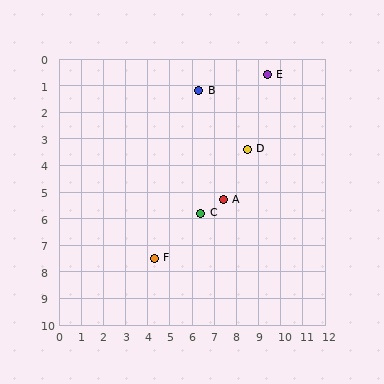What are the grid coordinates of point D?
Point D is at approximately (8.5, 3.4).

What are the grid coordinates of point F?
Point F is at approximately (4.3, 7.5).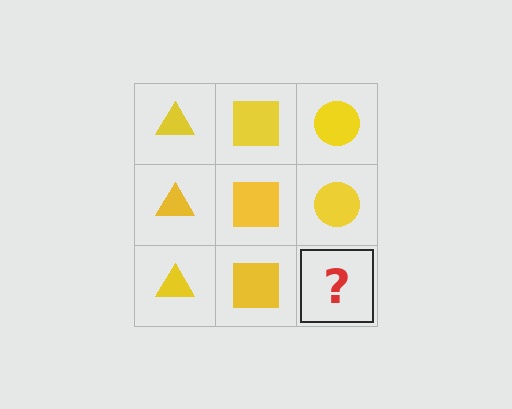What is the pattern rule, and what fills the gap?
The rule is that each column has a consistent shape. The gap should be filled with a yellow circle.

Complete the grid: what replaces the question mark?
The question mark should be replaced with a yellow circle.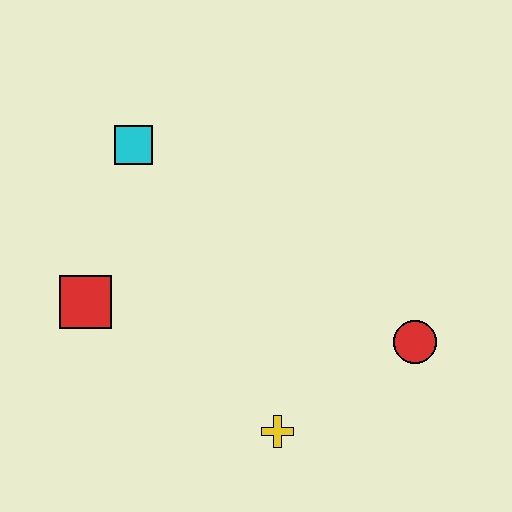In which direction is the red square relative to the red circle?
The red square is to the left of the red circle.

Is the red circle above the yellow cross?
Yes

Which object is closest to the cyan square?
The red square is closest to the cyan square.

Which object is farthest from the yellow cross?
The cyan square is farthest from the yellow cross.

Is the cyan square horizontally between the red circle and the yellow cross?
No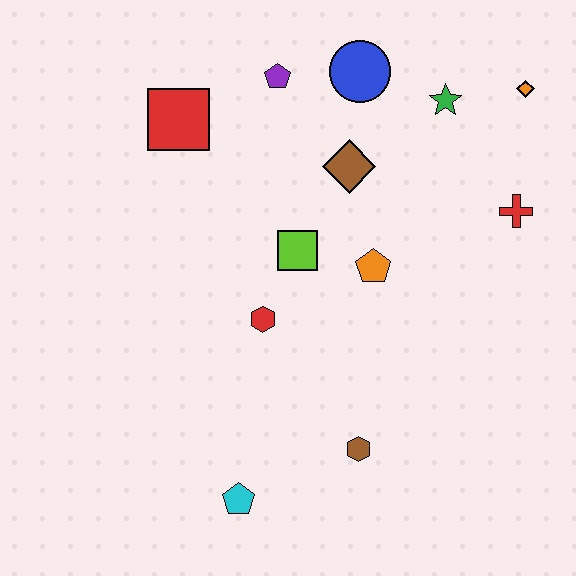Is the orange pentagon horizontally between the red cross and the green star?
No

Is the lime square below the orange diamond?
Yes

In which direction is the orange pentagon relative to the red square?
The orange pentagon is to the right of the red square.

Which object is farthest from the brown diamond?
The cyan pentagon is farthest from the brown diamond.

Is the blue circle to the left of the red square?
No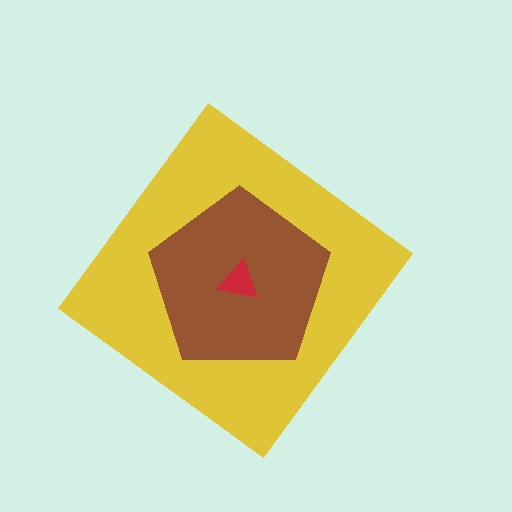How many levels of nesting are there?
3.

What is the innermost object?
The red triangle.